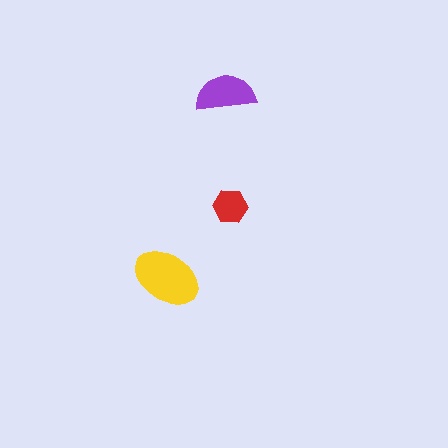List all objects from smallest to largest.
The red hexagon, the purple semicircle, the yellow ellipse.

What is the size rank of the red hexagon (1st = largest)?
3rd.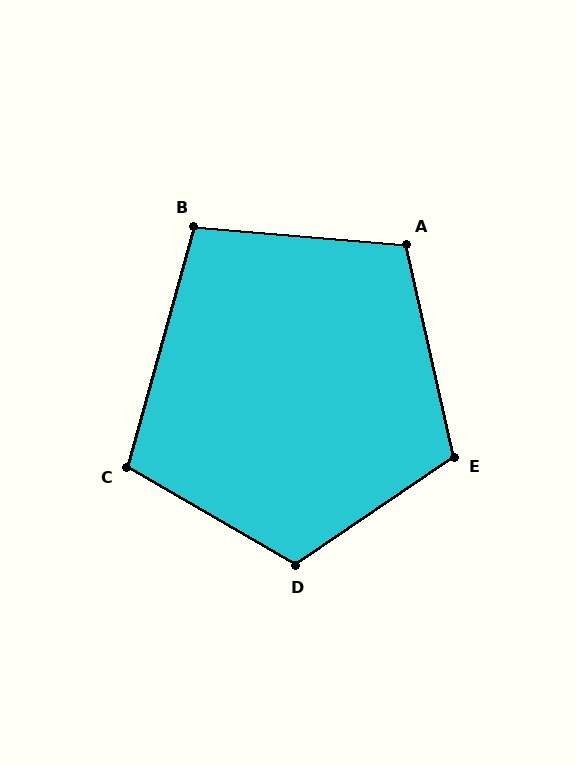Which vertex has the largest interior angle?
D, at approximately 116 degrees.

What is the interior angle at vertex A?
Approximately 107 degrees (obtuse).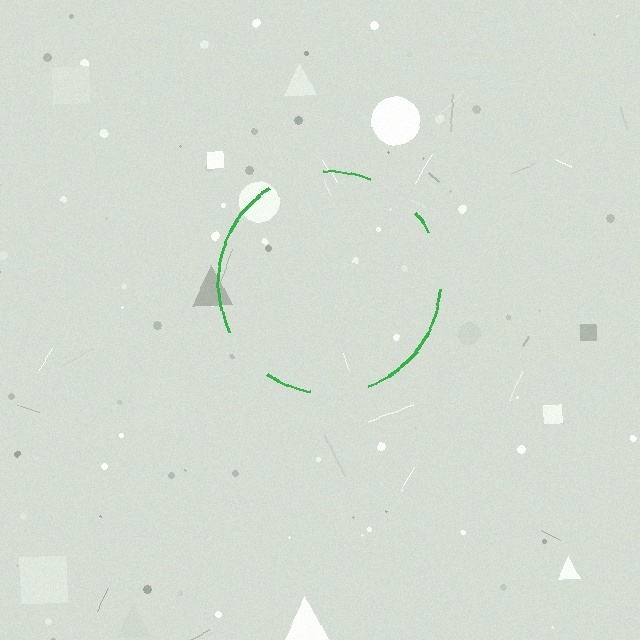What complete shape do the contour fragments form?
The contour fragments form a circle.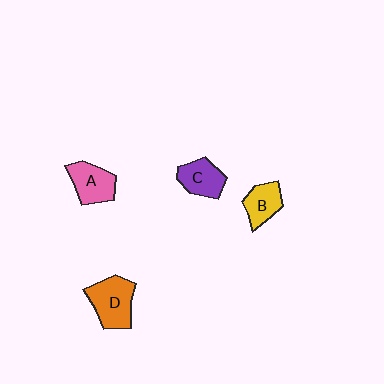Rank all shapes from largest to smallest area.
From largest to smallest: D (orange), A (pink), C (purple), B (yellow).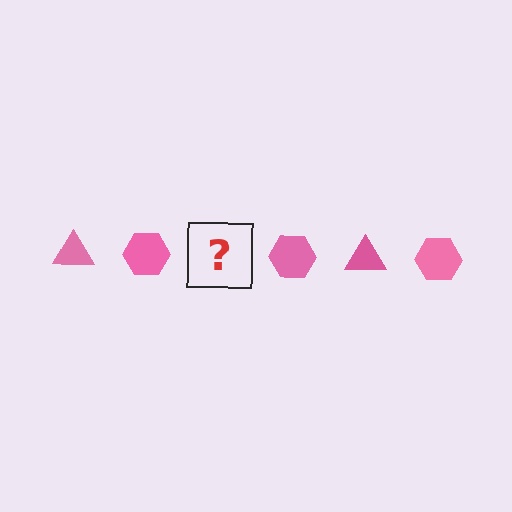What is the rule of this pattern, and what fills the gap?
The rule is that the pattern cycles through triangle, hexagon shapes in pink. The gap should be filled with a pink triangle.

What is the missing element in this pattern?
The missing element is a pink triangle.